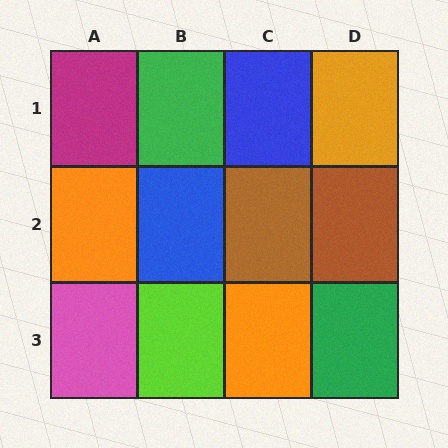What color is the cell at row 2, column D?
Brown.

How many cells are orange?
3 cells are orange.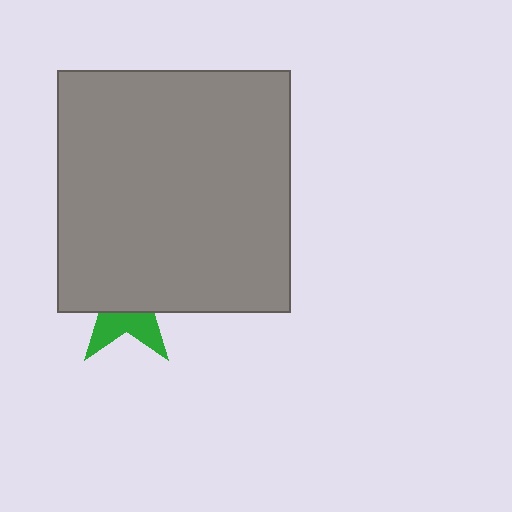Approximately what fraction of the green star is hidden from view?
Roughly 66% of the green star is hidden behind the gray rectangle.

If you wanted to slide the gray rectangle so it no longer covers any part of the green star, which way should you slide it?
Slide it up — that is the most direct way to separate the two shapes.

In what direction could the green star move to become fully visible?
The green star could move down. That would shift it out from behind the gray rectangle entirely.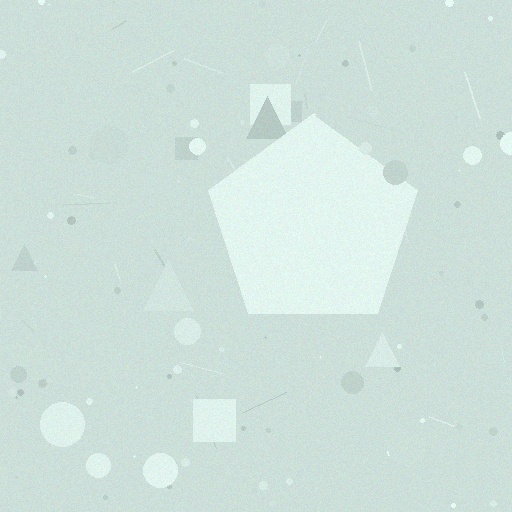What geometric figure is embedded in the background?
A pentagon is embedded in the background.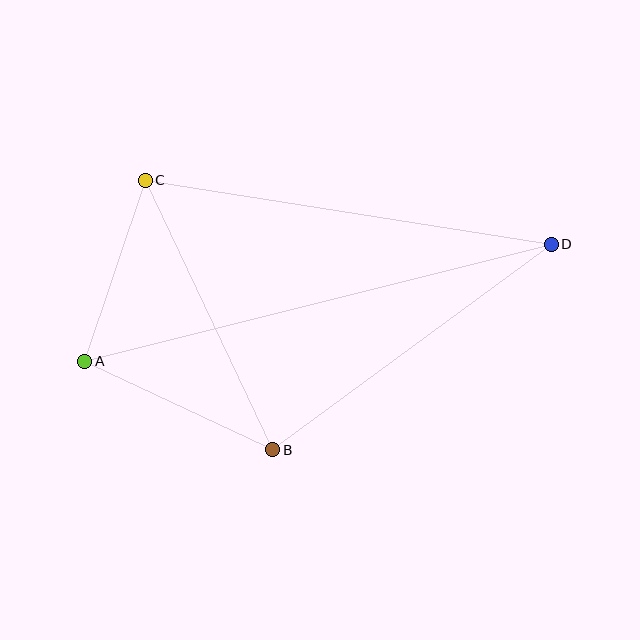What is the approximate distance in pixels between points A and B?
The distance between A and B is approximately 208 pixels.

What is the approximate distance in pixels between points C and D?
The distance between C and D is approximately 411 pixels.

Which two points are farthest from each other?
Points A and D are farthest from each other.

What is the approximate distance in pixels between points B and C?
The distance between B and C is approximately 298 pixels.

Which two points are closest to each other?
Points A and C are closest to each other.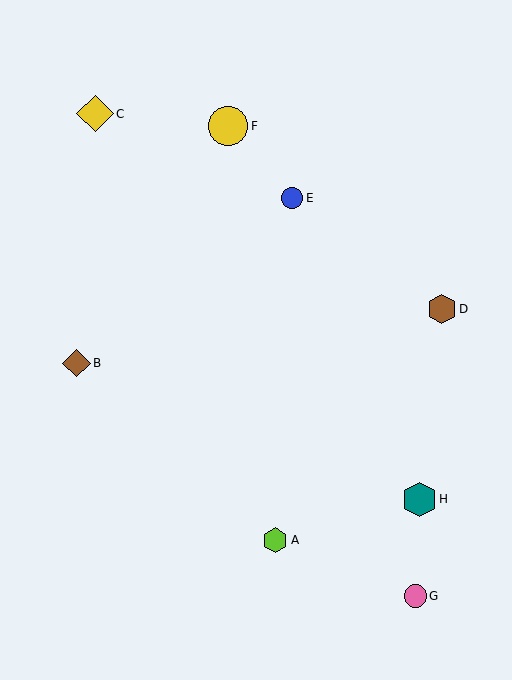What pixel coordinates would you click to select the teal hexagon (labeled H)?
Click at (419, 500) to select the teal hexagon H.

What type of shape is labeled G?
Shape G is a pink circle.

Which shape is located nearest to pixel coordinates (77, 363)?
The brown diamond (labeled B) at (77, 363) is nearest to that location.